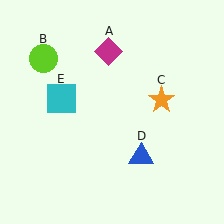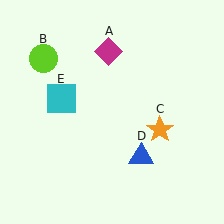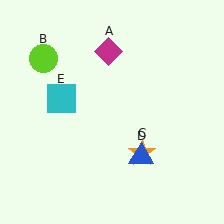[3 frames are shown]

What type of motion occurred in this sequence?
The orange star (object C) rotated clockwise around the center of the scene.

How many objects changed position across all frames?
1 object changed position: orange star (object C).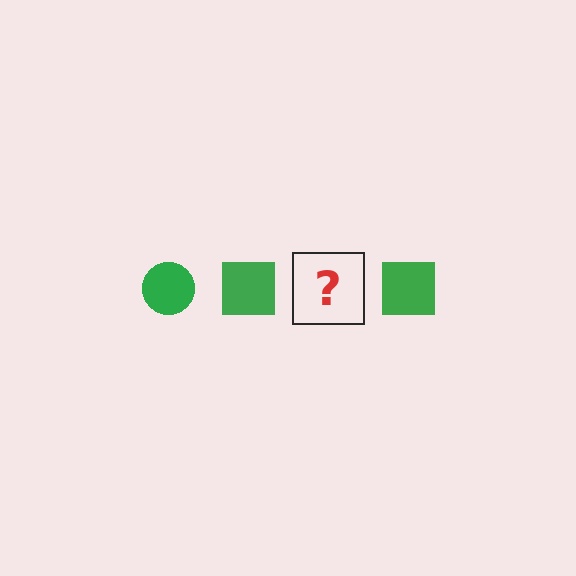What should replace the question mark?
The question mark should be replaced with a green circle.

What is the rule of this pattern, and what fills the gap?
The rule is that the pattern cycles through circle, square shapes in green. The gap should be filled with a green circle.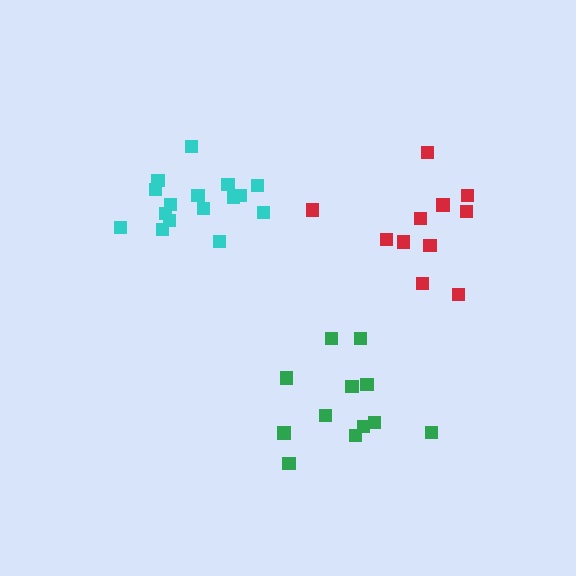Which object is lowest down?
The green cluster is bottommost.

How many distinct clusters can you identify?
There are 3 distinct clusters.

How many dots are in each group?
Group 1: 16 dots, Group 2: 11 dots, Group 3: 12 dots (39 total).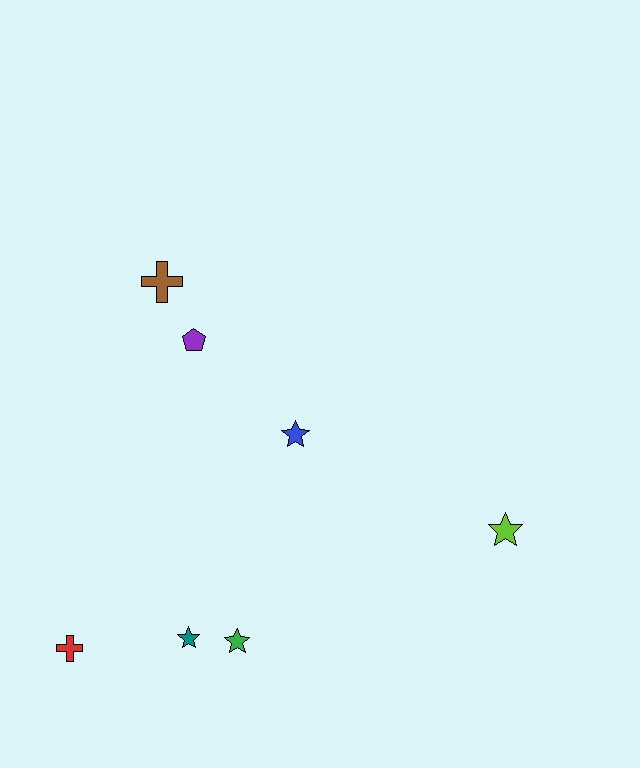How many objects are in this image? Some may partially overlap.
There are 7 objects.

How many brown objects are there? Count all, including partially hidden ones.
There is 1 brown object.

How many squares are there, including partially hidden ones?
There are no squares.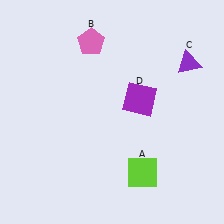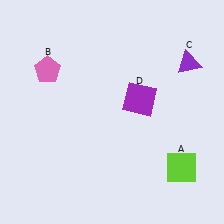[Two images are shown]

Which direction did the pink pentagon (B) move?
The pink pentagon (B) moved left.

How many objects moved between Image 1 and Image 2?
2 objects moved between the two images.